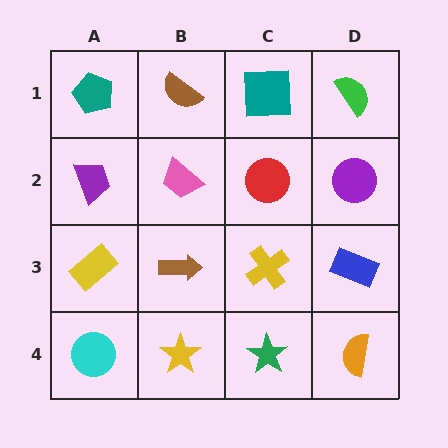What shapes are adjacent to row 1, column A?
A purple trapezoid (row 2, column A), a brown semicircle (row 1, column B).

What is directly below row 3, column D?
An orange semicircle.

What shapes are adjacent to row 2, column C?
A teal square (row 1, column C), a yellow cross (row 3, column C), a pink trapezoid (row 2, column B), a purple circle (row 2, column D).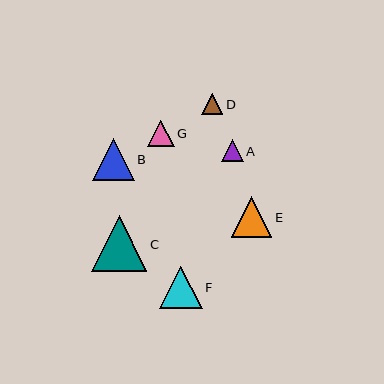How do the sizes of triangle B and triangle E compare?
Triangle B and triangle E are approximately the same size.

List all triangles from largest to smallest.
From largest to smallest: C, F, B, E, G, A, D.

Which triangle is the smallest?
Triangle D is the smallest with a size of approximately 21 pixels.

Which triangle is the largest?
Triangle C is the largest with a size of approximately 56 pixels.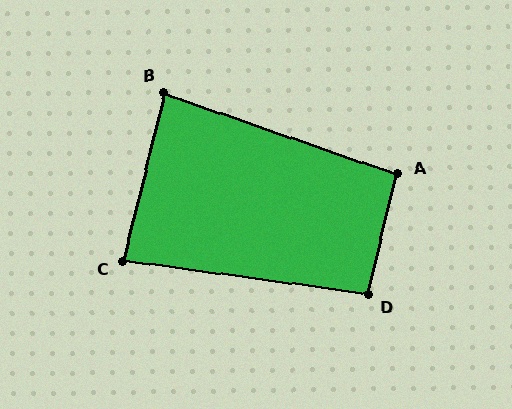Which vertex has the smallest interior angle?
C, at approximately 84 degrees.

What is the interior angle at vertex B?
Approximately 85 degrees (acute).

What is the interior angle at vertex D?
Approximately 95 degrees (obtuse).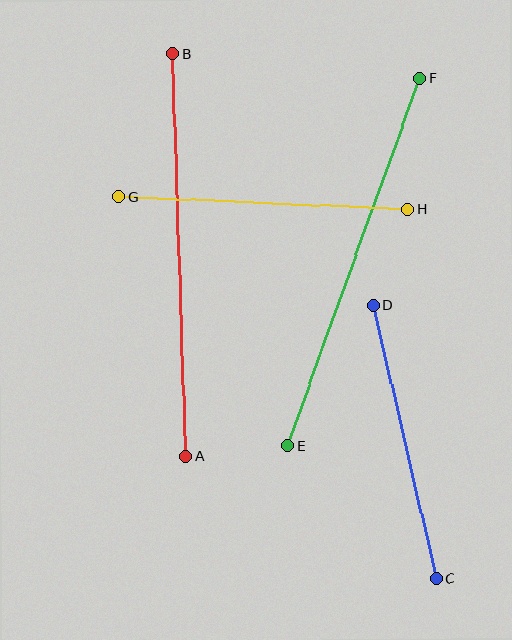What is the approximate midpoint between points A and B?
The midpoint is at approximately (179, 255) pixels.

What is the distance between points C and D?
The distance is approximately 281 pixels.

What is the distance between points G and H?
The distance is approximately 289 pixels.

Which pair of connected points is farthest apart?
Points A and B are farthest apart.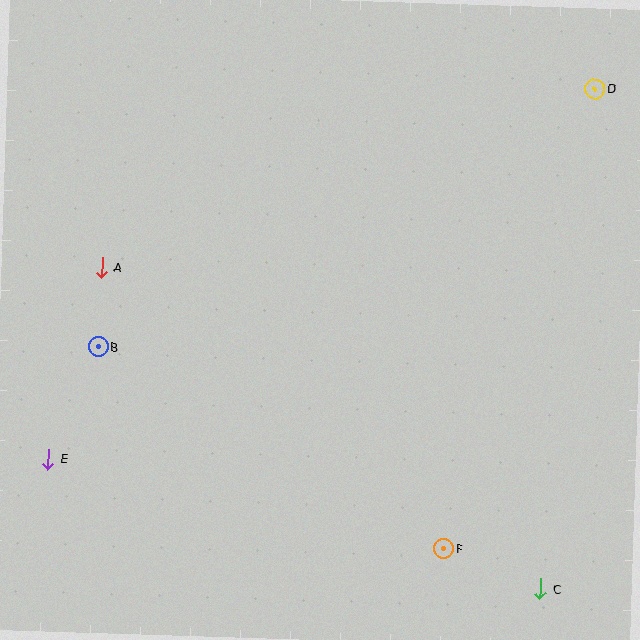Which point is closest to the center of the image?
Point B at (98, 347) is closest to the center.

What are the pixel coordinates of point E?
Point E is at (48, 459).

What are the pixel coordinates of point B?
Point B is at (98, 347).